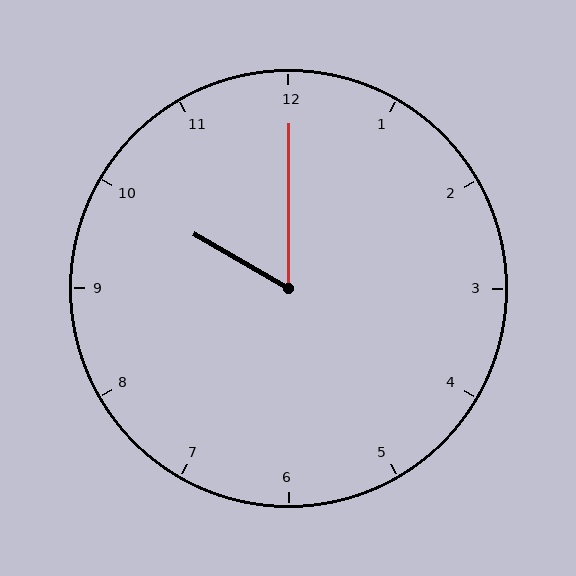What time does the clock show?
10:00.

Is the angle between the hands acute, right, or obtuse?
It is acute.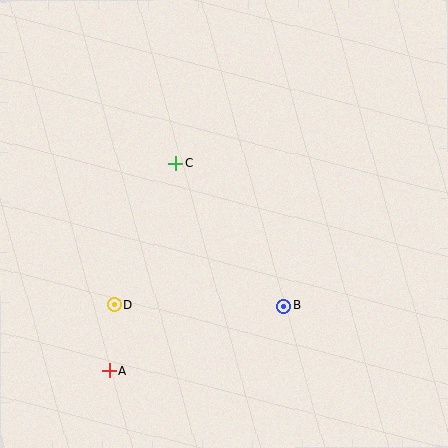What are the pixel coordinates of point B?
Point B is at (283, 306).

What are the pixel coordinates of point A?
Point A is at (109, 370).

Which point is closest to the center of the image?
Point C at (175, 163) is closest to the center.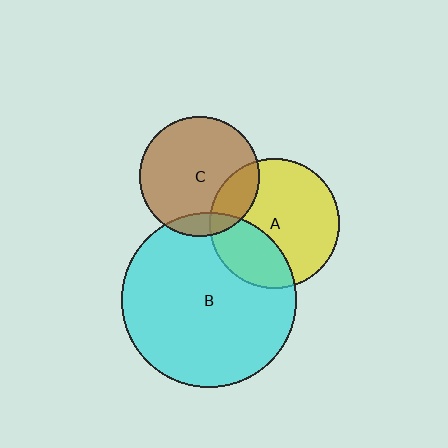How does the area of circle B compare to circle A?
Approximately 1.8 times.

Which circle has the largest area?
Circle B (cyan).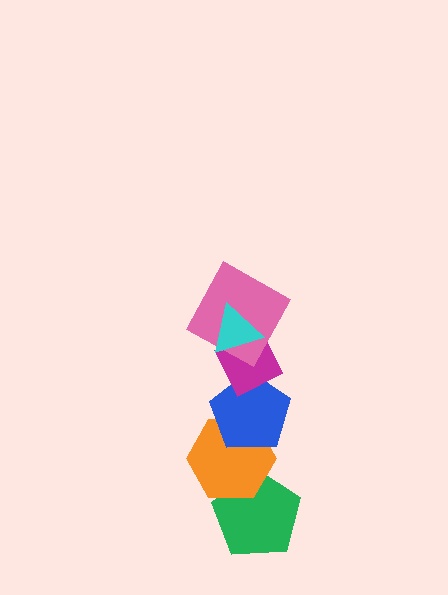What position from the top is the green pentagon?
The green pentagon is 6th from the top.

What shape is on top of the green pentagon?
The orange hexagon is on top of the green pentagon.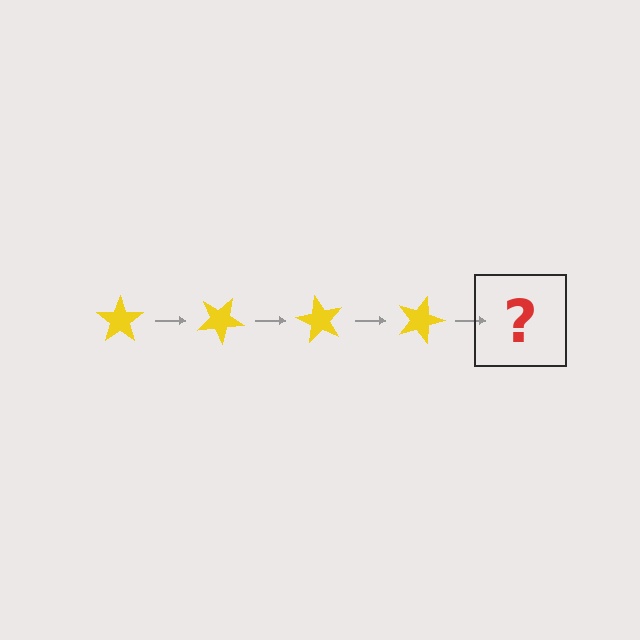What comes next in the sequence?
The next element should be a yellow star rotated 120 degrees.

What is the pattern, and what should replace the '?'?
The pattern is that the star rotates 30 degrees each step. The '?' should be a yellow star rotated 120 degrees.